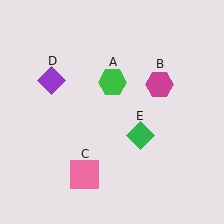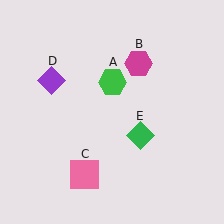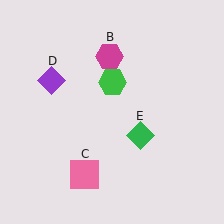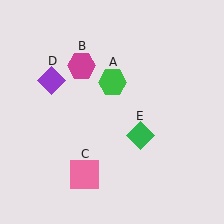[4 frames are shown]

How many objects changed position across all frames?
1 object changed position: magenta hexagon (object B).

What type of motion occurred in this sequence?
The magenta hexagon (object B) rotated counterclockwise around the center of the scene.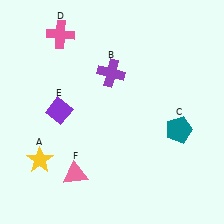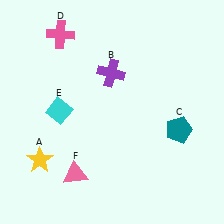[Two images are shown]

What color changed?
The diamond (E) changed from purple in Image 1 to cyan in Image 2.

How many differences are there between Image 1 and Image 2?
There is 1 difference between the two images.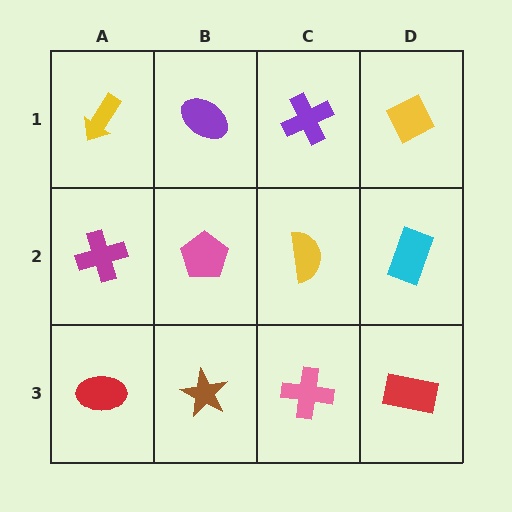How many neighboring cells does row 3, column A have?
2.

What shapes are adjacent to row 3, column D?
A cyan rectangle (row 2, column D), a pink cross (row 3, column C).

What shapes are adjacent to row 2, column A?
A yellow arrow (row 1, column A), a red ellipse (row 3, column A), a pink pentagon (row 2, column B).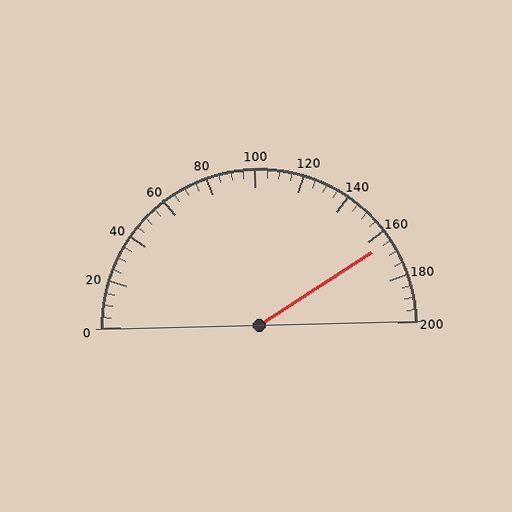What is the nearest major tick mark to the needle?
The nearest major tick mark is 160.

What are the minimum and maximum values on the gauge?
The gauge ranges from 0 to 200.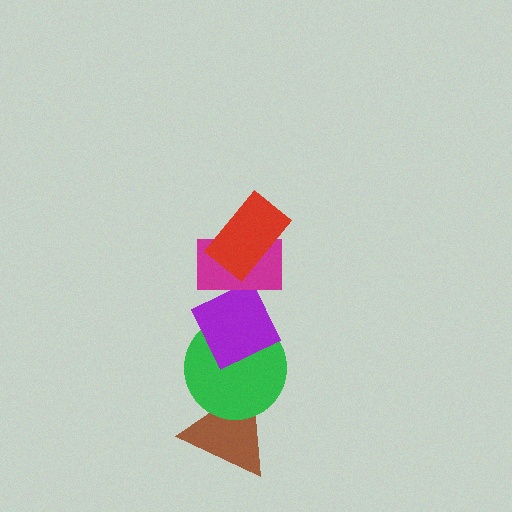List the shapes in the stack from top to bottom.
From top to bottom: the red rectangle, the magenta rectangle, the purple diamond, the green circle, the brown triangle.